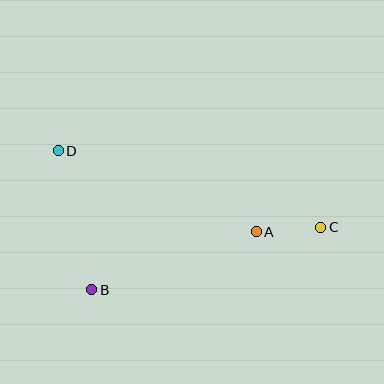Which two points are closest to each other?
Points A and C are closest to each other.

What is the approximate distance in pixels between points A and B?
The distance between A and B is approximately 175 pixels.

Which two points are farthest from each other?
Points C and D are farthest from each other.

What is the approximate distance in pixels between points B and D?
The distance between B and D is approximately 143 pixels.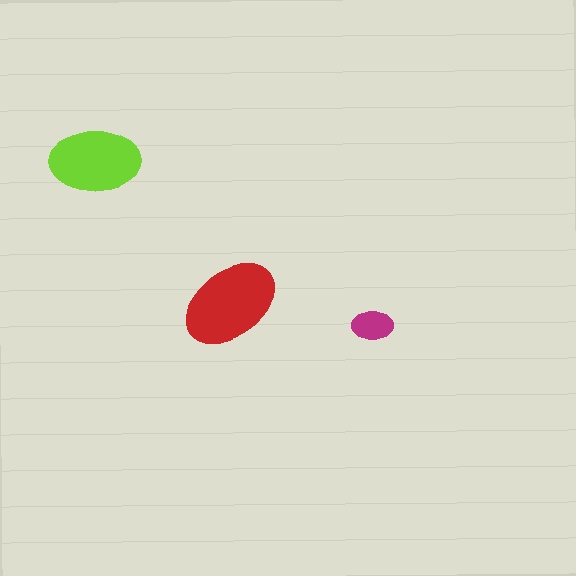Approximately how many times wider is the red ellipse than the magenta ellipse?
About 2.5 times wider.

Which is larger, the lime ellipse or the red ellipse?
The red one.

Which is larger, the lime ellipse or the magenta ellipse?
The lime one.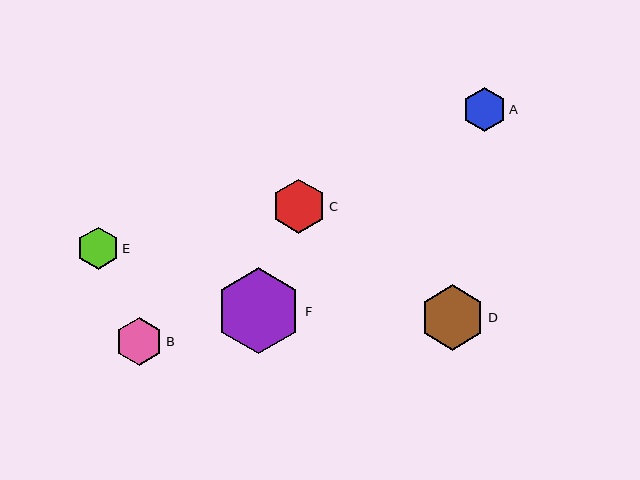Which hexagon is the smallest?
Hexagon E is the smallest with a size of approximately 42 pixels.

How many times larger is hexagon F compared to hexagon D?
Hexagon F is approximately 1.3 times the size of hexagon D.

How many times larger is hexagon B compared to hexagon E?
Hexagon B is approximately 1.1 times the size of hexagon E.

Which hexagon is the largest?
Hexagon F is the largest with a size of approximately 86 pixels.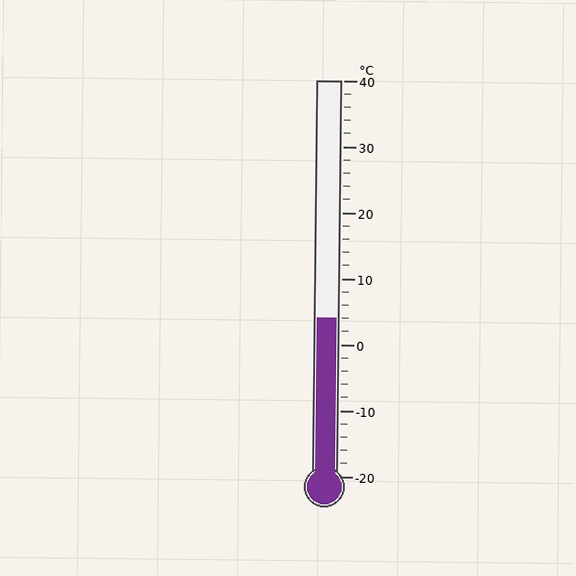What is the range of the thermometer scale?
The thermometer scale ranges from -20°C to 40°C.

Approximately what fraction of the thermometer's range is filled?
The thermometer is filled to approximately 40% of its range.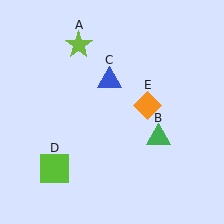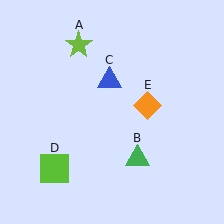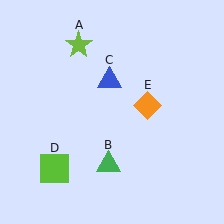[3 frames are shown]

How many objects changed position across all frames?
1 object changed position: green triangle (object B).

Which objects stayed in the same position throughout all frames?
Lime star (object A) and blue triangle (object C) and lime square (object D) and orange diamond (object E) remained stationary.